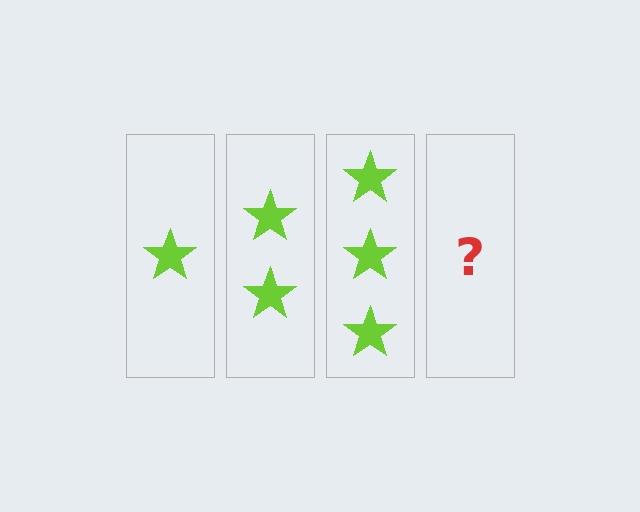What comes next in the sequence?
The next element should be 4 stars.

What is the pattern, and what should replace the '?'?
The pattern is that each step adds one more star. The '?' should be 4 stars.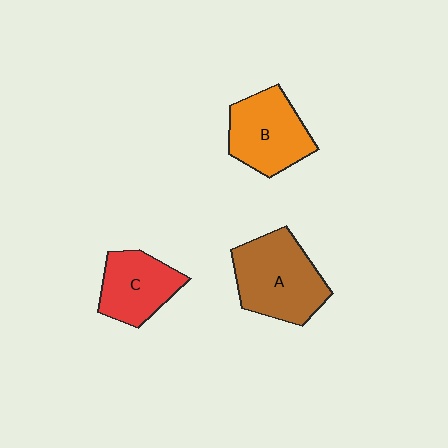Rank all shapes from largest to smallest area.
From largest to smallest: A (brown), B (orange), C (red).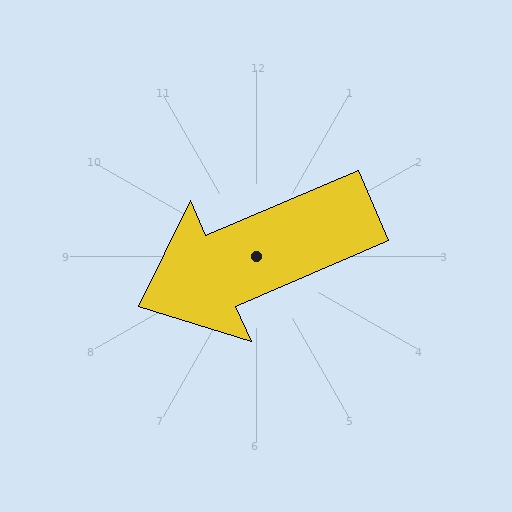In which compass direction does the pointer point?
Southwest.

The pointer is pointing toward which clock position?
Roughly 8 o'clock.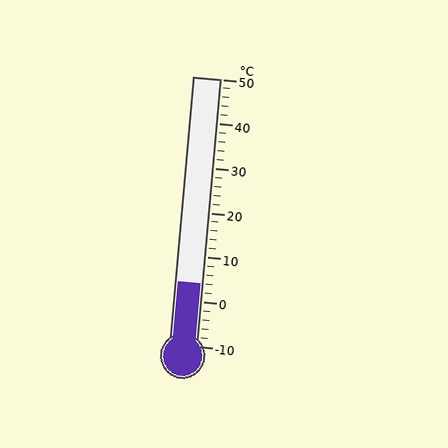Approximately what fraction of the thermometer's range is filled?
The thermometer is filled to approximately 25% of its range.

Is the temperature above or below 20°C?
The temperature is below 20°C.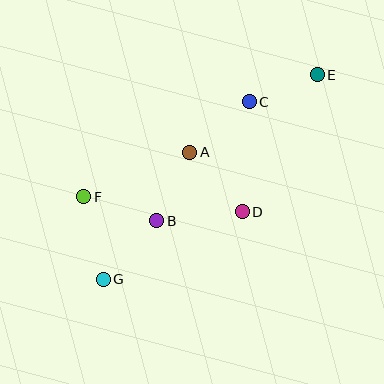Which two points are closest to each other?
Points C and E are closest to each other.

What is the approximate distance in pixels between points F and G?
The distance between F and G is approximately 85 pixels.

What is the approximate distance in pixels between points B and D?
The distance between B and D is approximately 86 pixels.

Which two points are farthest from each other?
Points E and G are farthest from each other.